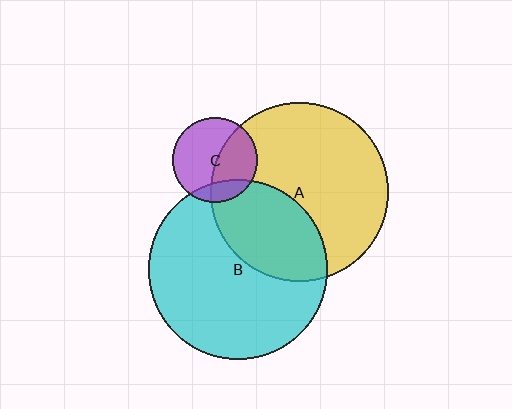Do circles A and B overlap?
Yes.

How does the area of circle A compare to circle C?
Approximately 4.4 times.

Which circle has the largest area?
Circle B (cyan).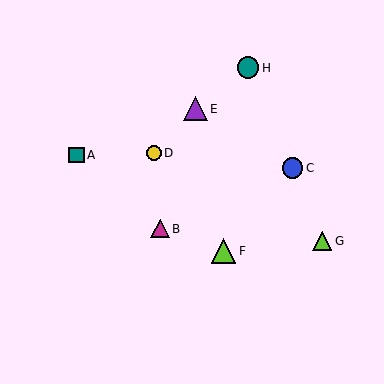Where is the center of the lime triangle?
The center of the lime triangle is at (224, 251).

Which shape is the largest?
The lime triangle (labeled F) is the largest.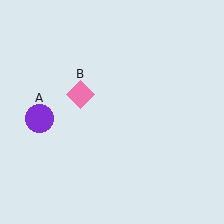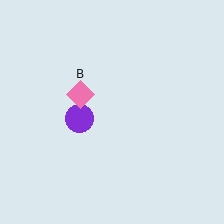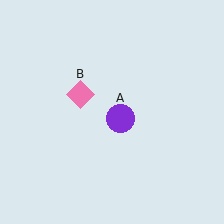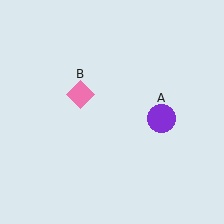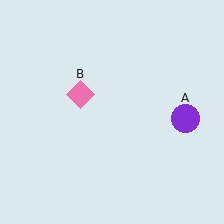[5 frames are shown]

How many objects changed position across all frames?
1 object changed position: purple circle (object A).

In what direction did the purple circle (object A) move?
The purple circle (object A) moved right.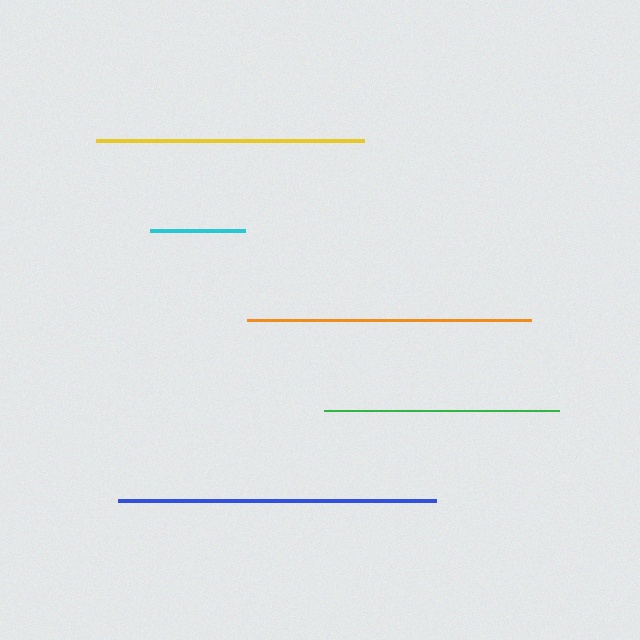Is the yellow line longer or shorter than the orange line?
The orange line is longer than the yellow line.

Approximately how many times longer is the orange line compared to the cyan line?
The orange line is approximately 3.0 times the length of the cyan line.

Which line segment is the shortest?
The cyan line is the shortest at approximately 95 pixels.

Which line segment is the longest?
The blue line is the longest at approximately 317 pixels.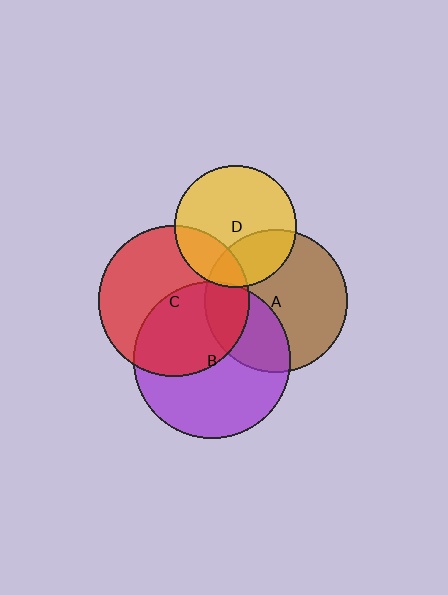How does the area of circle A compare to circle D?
Approximately 1.4 times.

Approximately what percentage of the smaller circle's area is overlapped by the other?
Approximately 5%.